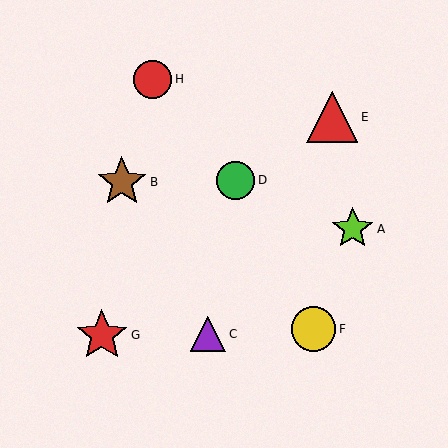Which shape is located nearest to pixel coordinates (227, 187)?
The green circle (labeled D) at (235, 180) is nearest to that location.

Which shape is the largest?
The red star (labeled G) is the largest.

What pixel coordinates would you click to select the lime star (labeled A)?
Click at (353, 229) to select the lime star A.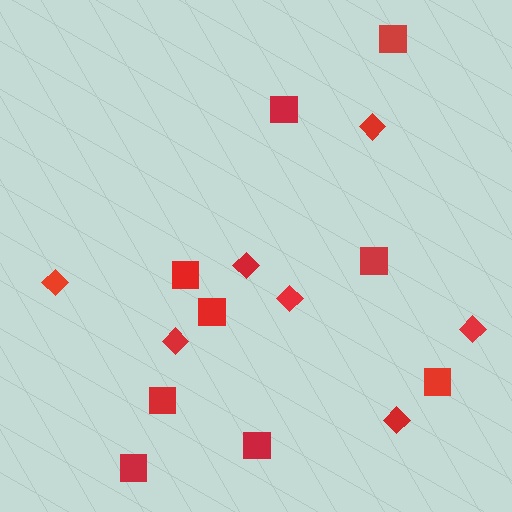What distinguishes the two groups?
There are 2 groups: one group of diamonds (7) and one group of squares (9).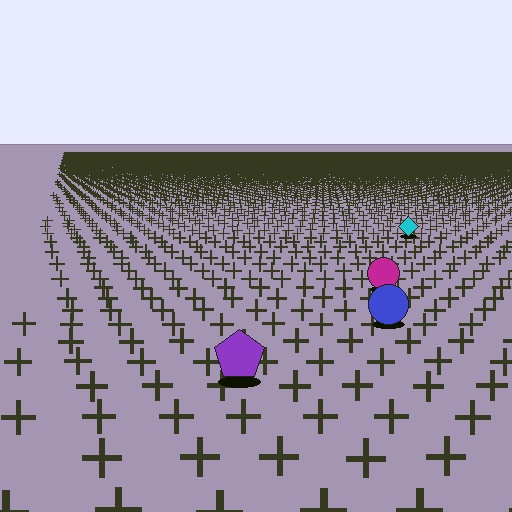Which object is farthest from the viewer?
The cyan diamond is farthest from the viewer. It appears smaller and the ground texture around it is denser.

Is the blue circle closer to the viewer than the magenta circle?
Yes. The blue circle is closer — you can tell from the texture gradient: the ground texture is coarser near it.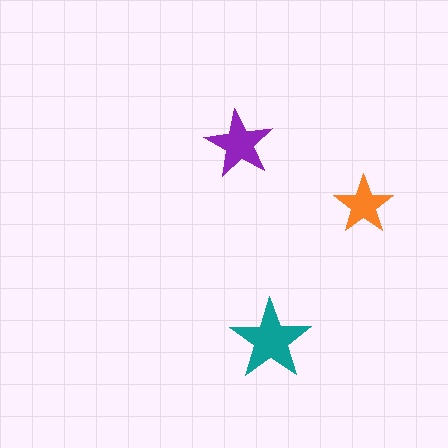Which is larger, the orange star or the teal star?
The teal one.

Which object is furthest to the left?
The purple star is leftmost.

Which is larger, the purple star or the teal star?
The teal one.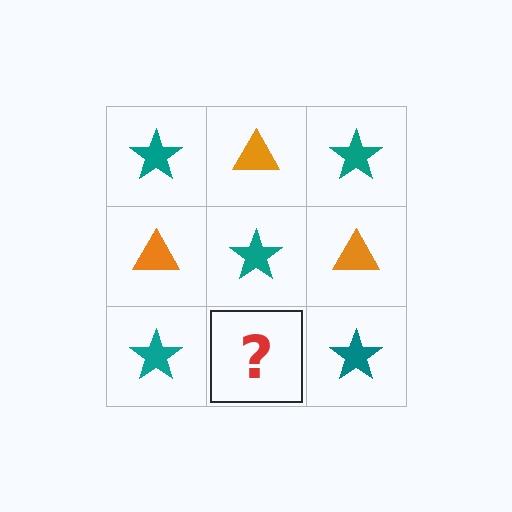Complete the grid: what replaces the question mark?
The question mark should be replaced with an orange triangle.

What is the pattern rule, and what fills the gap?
The rule is that it alternates teal star and orange triangle in a checkerboard pattern. The gap should be filled with an orange triangle.